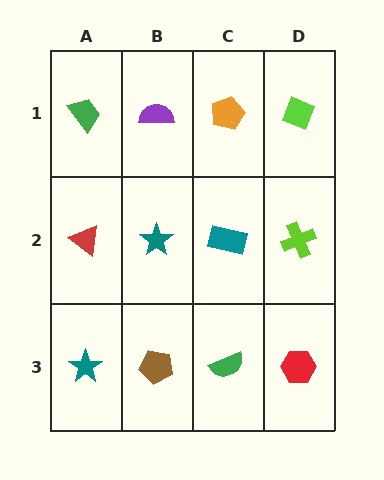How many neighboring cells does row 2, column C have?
4.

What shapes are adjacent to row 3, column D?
A lime cross (row 2, column D), a green semicircle (row 3, column C).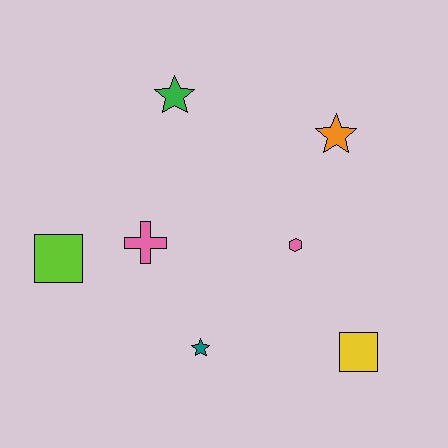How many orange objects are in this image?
There is 1 orange object.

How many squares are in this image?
There are 2 squares.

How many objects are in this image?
There are 7 objects.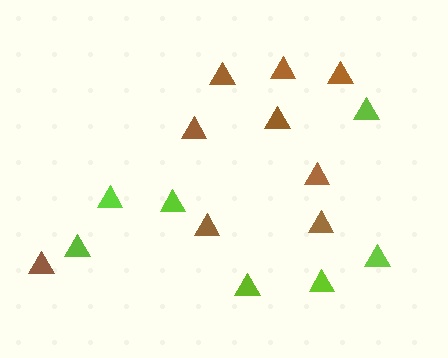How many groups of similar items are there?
There are 2 groups: one group of brown triangles (9) and one group of lime triangles (7).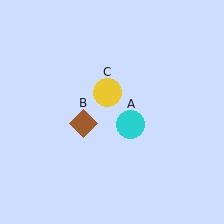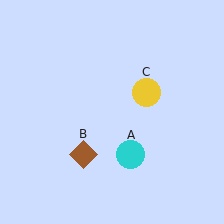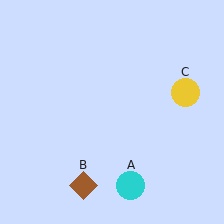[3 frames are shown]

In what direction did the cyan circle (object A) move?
The cyan circle (object A) moved down.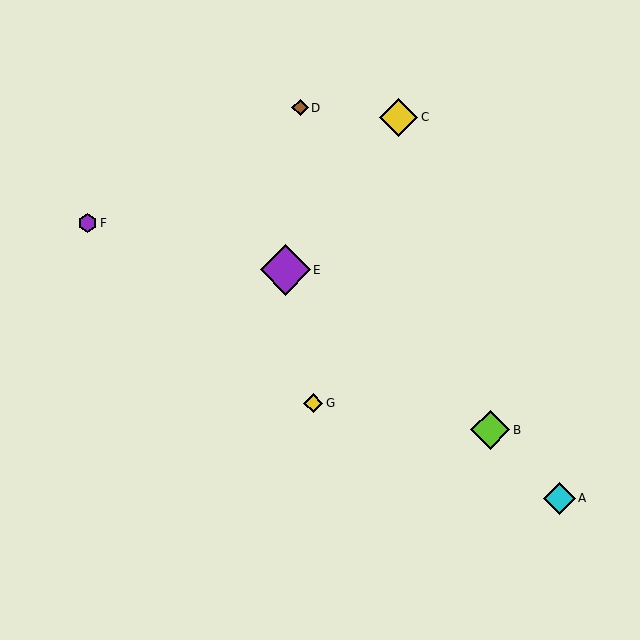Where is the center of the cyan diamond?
The center of the cyan diamond is at (560, 498).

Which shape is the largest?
The purple diamond (labeled E) is the largest.